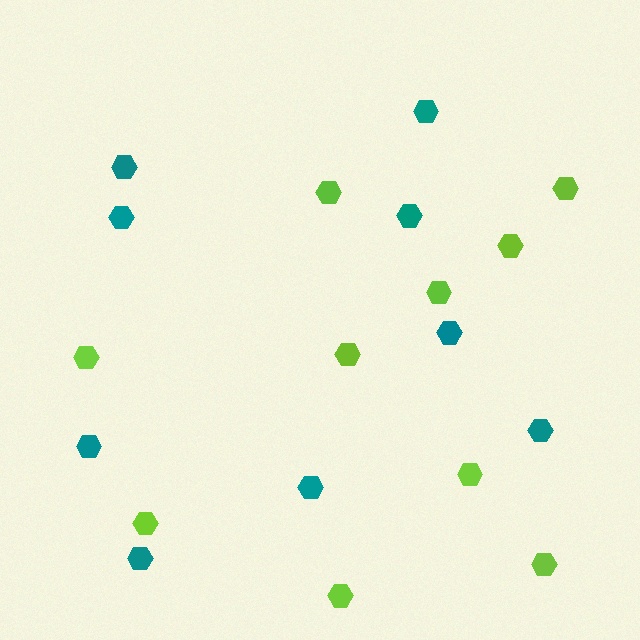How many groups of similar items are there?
There are 2 groups: one group of teal hexagons (9) and one group of lime hexagons (10).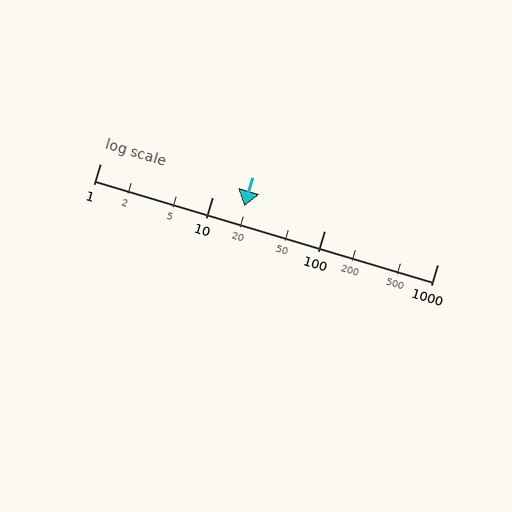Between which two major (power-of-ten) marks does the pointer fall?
The pointer is between 10 and 100.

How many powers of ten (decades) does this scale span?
The scale spans 3 decades, from 1 to 1000.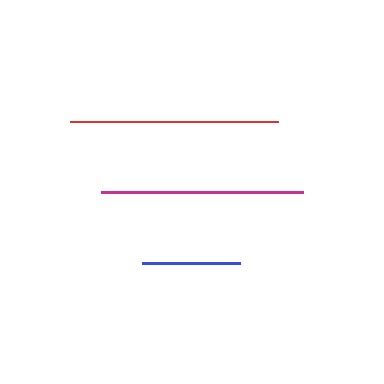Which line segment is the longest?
The red line is the longest at approximately 208 pixels.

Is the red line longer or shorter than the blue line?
The red line is longer than the blue line.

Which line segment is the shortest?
The blue line is the shortest at approximately 98 pixels.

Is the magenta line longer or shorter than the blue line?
The magenta line is longer than the blue line.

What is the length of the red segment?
The red segment is approximately 208 pixels long.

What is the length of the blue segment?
The blue segment is approximately 98 pixels long.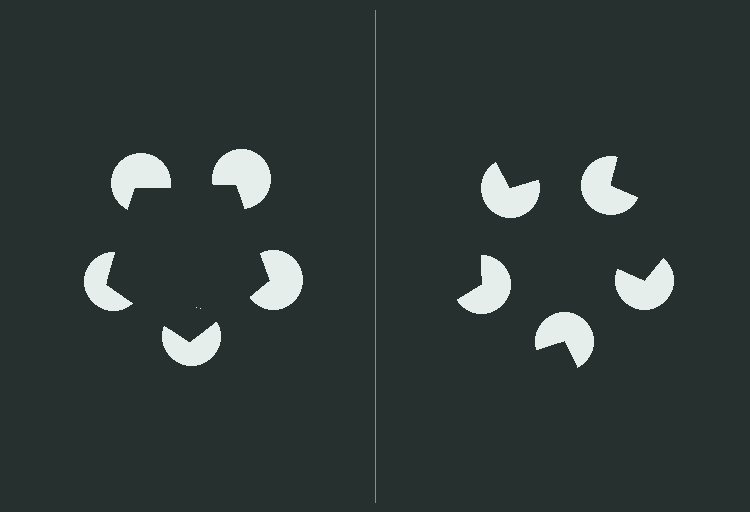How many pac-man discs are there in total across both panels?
10 — 5 on each side.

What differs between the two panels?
The pac-man discs are positioned identically on both sides; only the wedge orientations differ. On the left they align to a pentagon; on the right they are misaligned.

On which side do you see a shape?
An illusory pentagon appears on the left side. On the right side the wedge cuts are rotated, so no coherent shape forms.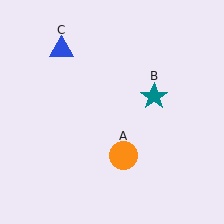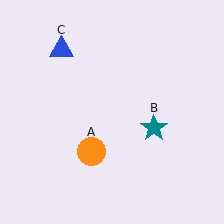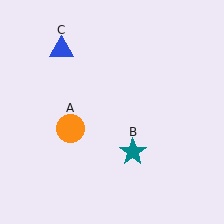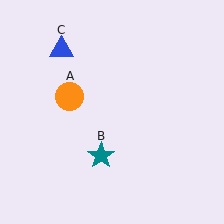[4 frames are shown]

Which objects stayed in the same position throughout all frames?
Blue triangle (object C) remained stationary.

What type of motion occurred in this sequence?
The orange circle (object A), teal star (object B) rotated clockwise around the center of the scene.